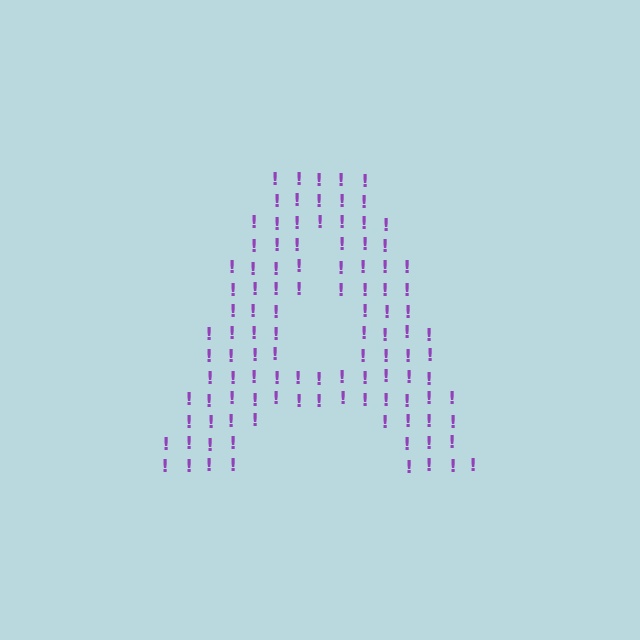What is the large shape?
The large shape is the letter A.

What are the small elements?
The small elements are exclamation marks.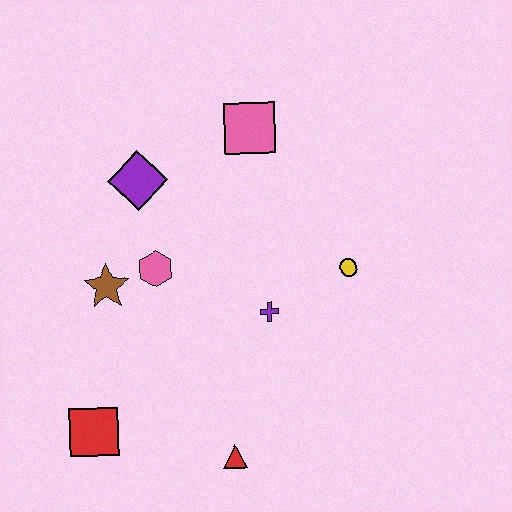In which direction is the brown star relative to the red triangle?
The brown star is above the red triangle.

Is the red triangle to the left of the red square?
No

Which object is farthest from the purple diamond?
The red triangle is farthest from the purple diamond.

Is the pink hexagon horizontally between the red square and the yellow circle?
Yes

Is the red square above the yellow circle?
No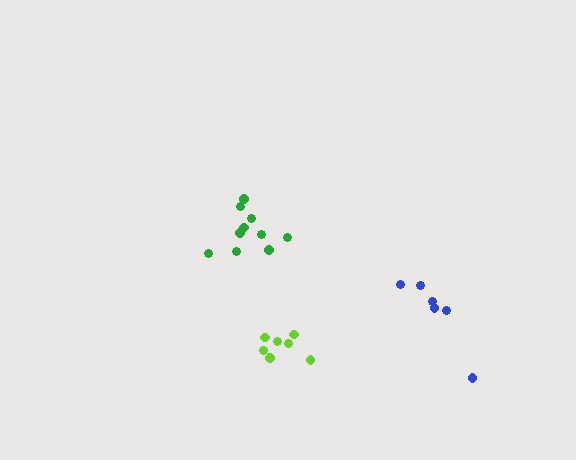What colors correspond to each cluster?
The clusters are colored: blue, lime, green.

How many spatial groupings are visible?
There are 3 spatial groupings.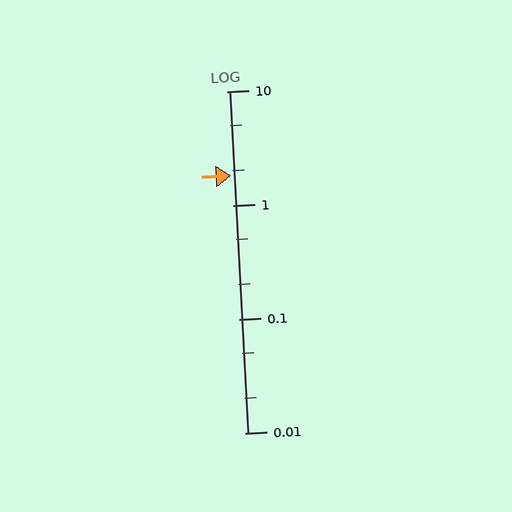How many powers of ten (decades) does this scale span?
The scale spans 3 decades, from 0.01 to 10.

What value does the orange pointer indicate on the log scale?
The pointer indicates approximately 1.8.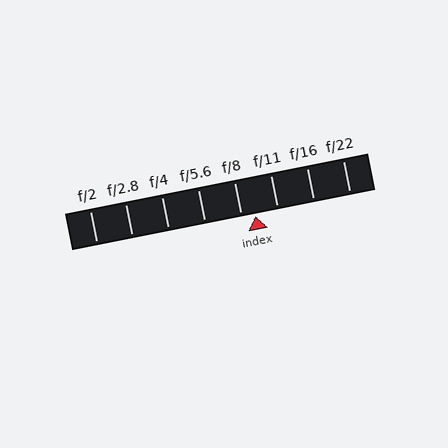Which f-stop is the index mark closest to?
The index mark is closest to f/8.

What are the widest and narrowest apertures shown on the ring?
The widest aperture shown is f/2 and the narrowest is f/22.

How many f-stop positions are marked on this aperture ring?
There are 8 f-stop positions marked.